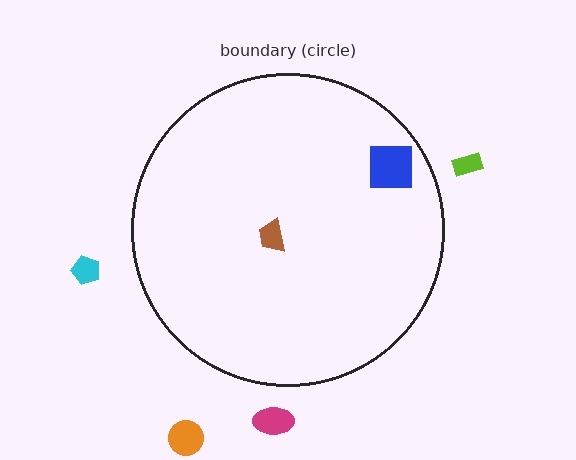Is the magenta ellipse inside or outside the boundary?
Outside.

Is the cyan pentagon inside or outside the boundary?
Outside.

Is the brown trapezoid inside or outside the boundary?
Inside.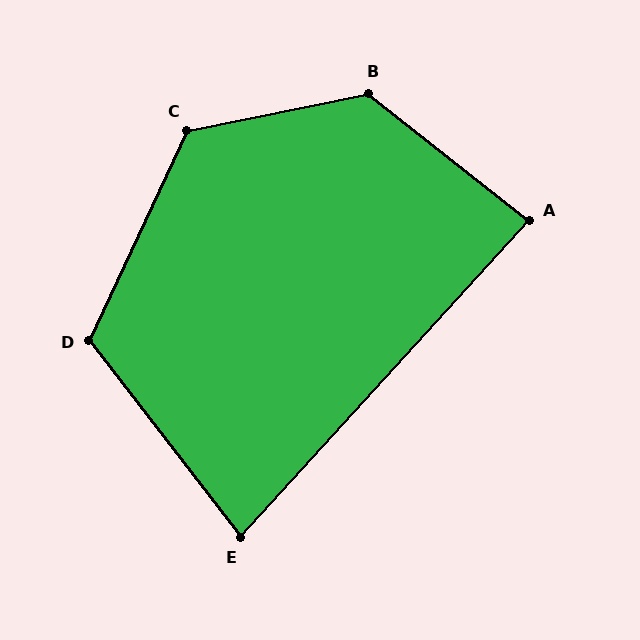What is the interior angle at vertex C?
Approximately 126 degrees (obtuse).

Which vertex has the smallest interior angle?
E, at approximately 80 degrees.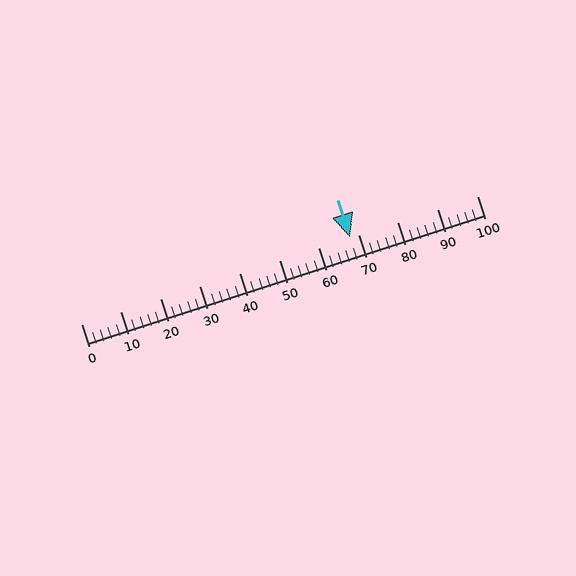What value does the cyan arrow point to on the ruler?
The cyan arrow points to approximately 68.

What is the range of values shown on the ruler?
The ruler shows values from 0 to 100.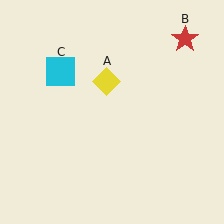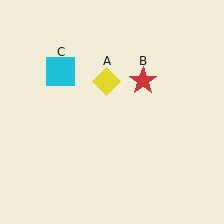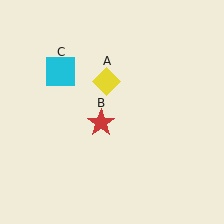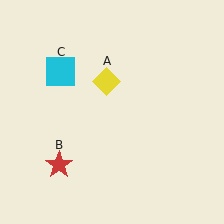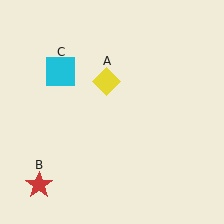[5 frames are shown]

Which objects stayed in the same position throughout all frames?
Yellow diamond (object A) and cyan square (object C) remained stationary.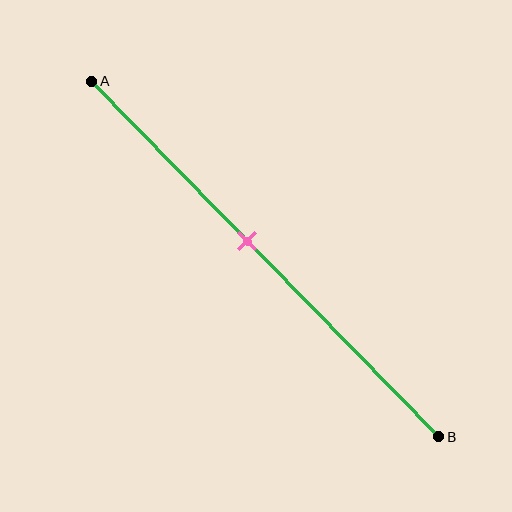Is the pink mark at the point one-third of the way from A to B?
No, the mark is at about 45% from A, not at the 33% one-third point.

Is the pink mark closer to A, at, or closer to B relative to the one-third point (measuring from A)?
The pink mark is closer to point B than the one-third point of segment AB.